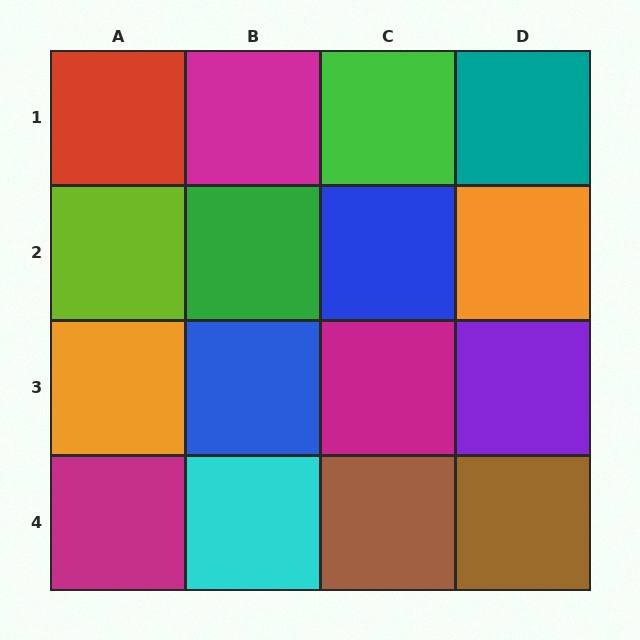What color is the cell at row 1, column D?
Teal.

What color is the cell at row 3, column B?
Blue.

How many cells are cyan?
1 cell is cyan.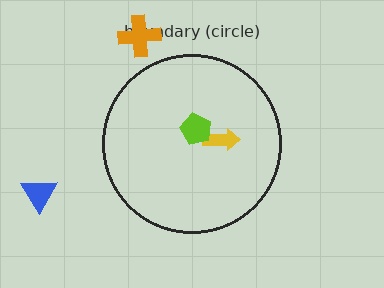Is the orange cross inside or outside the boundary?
Outside.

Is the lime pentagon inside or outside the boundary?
Inside.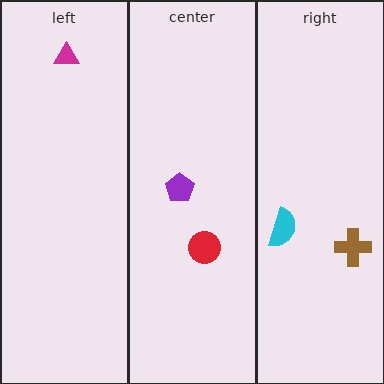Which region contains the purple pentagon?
The center region.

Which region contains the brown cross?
The right region.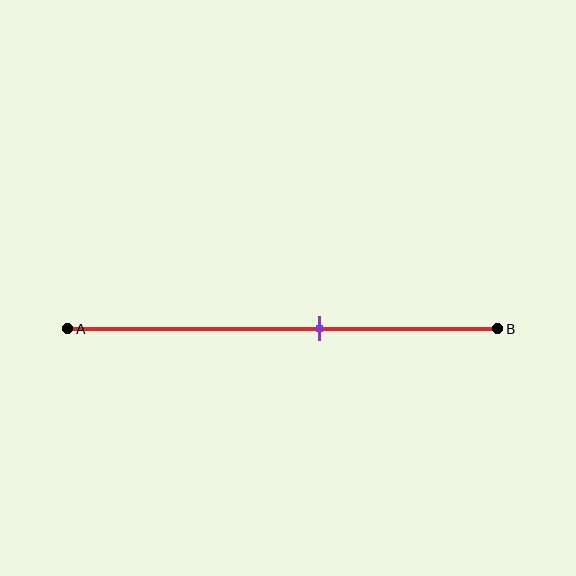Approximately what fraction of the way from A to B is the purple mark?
The purple mark is approximately 60% of the way from A to B.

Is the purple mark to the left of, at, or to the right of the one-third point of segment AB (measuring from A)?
The purple mark is to the right of the one-third point of segment AB.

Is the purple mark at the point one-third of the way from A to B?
No, the mark is at about 60% from A, not at the 33% one-third point.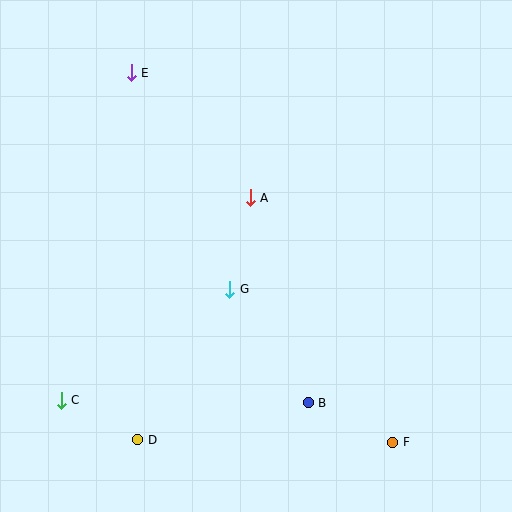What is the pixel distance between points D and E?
The distance between D and E is 367 pixels.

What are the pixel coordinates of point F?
Point F is at (393, 442).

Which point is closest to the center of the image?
Point G at (230, 289) is closest to the center.